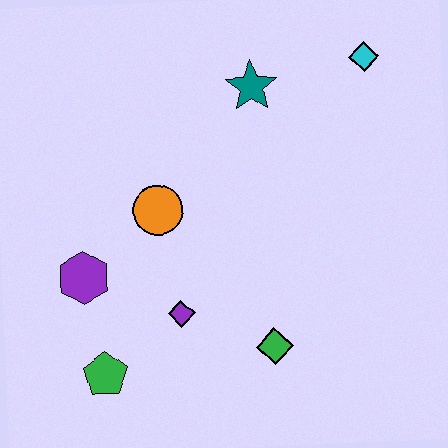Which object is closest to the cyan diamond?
The teal star is closest to the cyan diamond.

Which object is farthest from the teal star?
The green pentagon is farthest from the teal star.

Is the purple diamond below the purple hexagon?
Yes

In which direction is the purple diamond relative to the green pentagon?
The purple diamond is to the right of the green pentagon.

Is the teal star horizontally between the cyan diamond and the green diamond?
No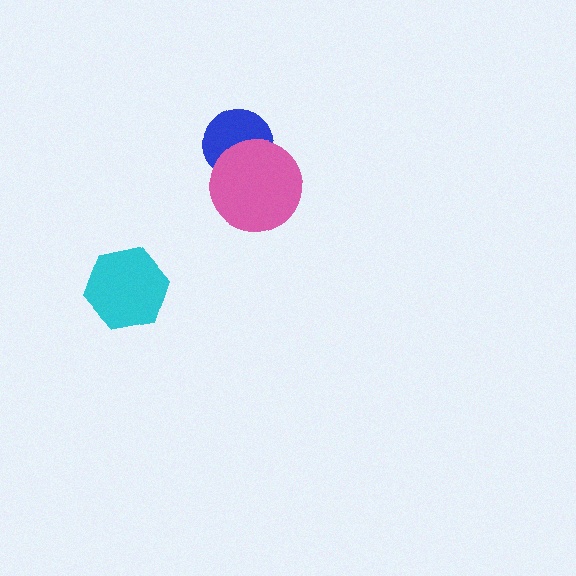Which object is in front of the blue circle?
The pink circle is in front of the blue circle.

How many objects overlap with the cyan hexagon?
0 objects overlap with the cyan hexagon.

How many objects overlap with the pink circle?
1 object overlaps with the pink circle.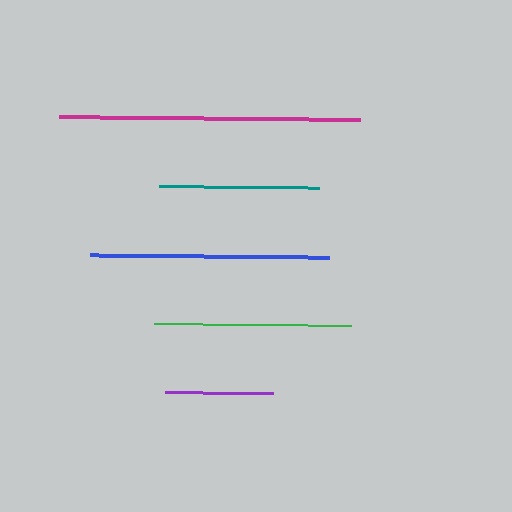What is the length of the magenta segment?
The magenta segment is approximately 301 pixels long.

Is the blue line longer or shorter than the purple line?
The blue line is longer than the purple line.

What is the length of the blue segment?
The blue segment is approximately 239 pixels long.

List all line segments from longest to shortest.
From longest to shortest: magenta, blue, green, teal, purple.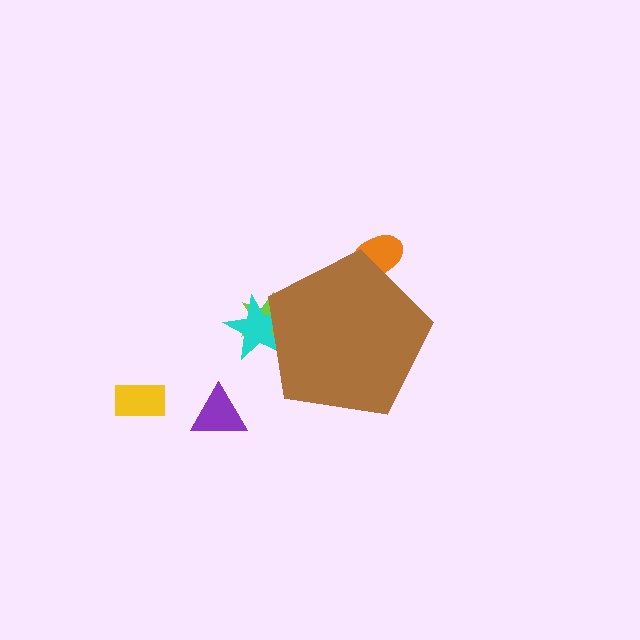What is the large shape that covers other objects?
A brown pentagon.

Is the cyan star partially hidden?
Yes, the cyan star is partially hidden behind the brown pentagon.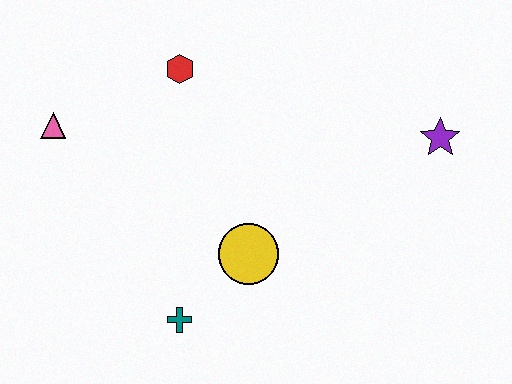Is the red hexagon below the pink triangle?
No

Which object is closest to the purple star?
The yellow circle is closest to the purple star.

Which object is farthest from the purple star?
The pink triangle is farthest from the purple star.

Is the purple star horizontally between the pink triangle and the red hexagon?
No